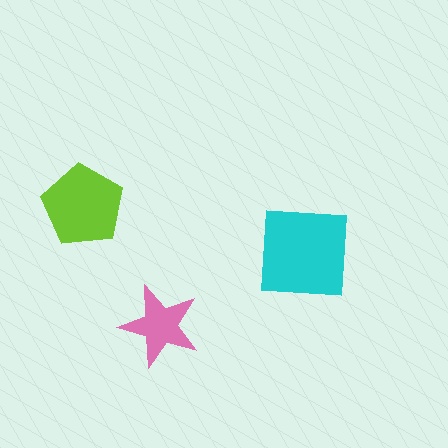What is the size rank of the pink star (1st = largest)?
3rd.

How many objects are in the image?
There are 3 objects in the image.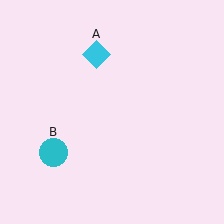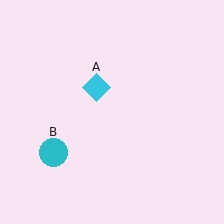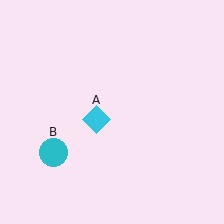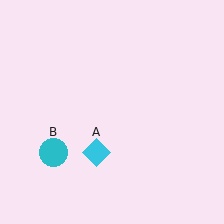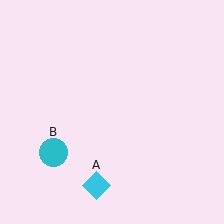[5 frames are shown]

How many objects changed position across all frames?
1 object changed position: cyan diamond (object A).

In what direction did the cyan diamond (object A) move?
The cyan diamond (object A) moved down.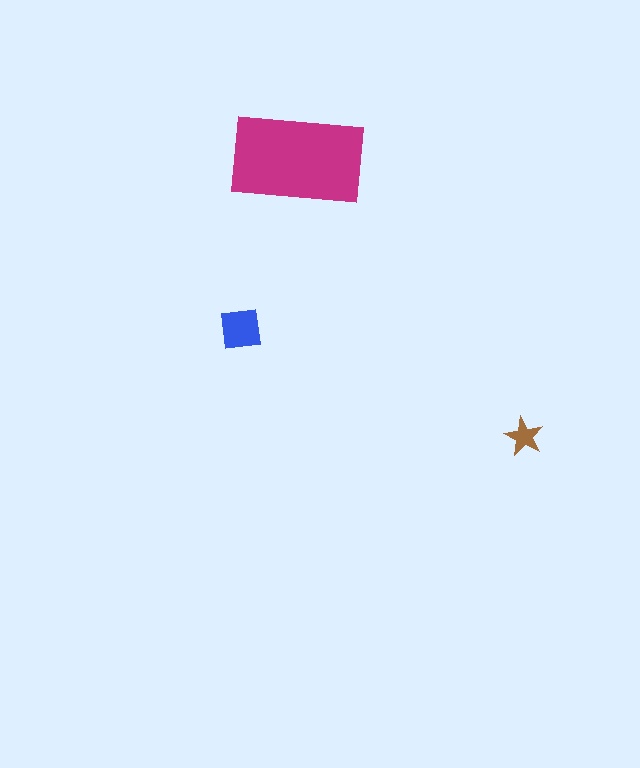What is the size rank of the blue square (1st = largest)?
2nd.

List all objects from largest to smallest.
The magenta rectangle, the blue square, the brown star.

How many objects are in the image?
There are 3 objects in the image.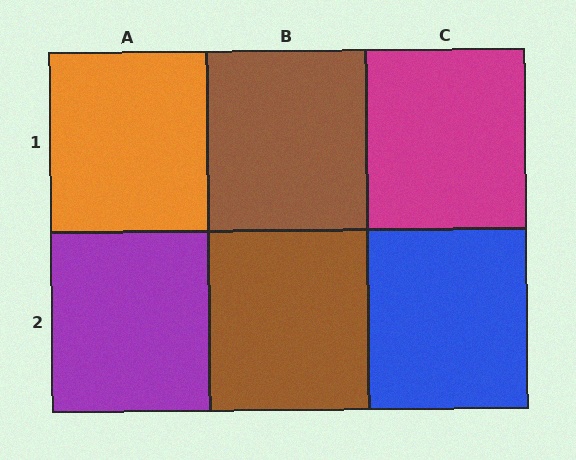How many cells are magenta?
1 cell is magenta.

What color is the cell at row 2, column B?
Brown.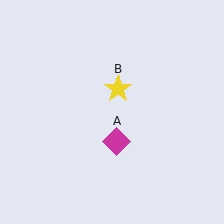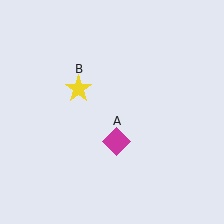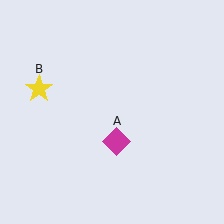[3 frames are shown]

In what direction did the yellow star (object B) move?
The yellow star (object B) moved left.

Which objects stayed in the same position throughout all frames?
Magenta diamond (object A) remained stationary.